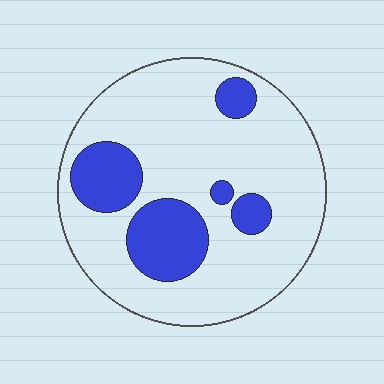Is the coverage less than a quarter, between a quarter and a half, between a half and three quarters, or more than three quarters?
Less than a quarter.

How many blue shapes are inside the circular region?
5.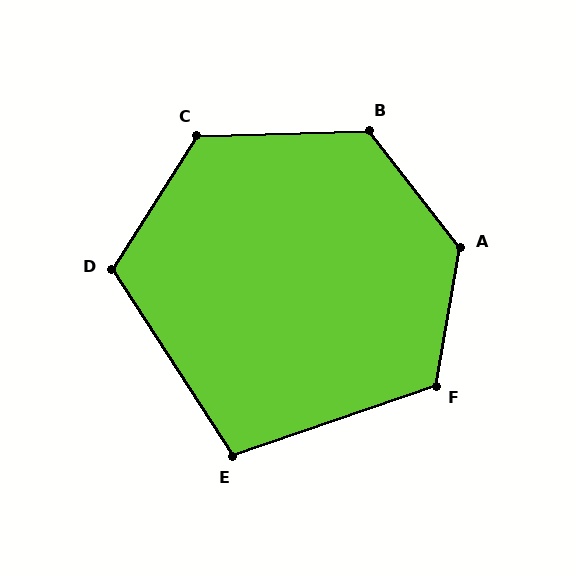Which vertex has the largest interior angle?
A, at approximately 132 degrees.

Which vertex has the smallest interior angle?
E, at approximately 104 degrees.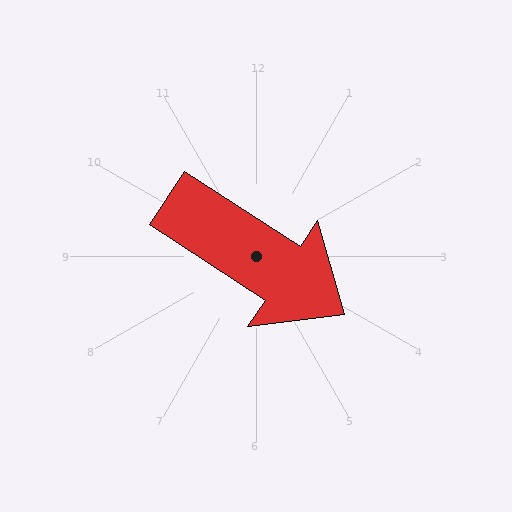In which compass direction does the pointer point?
Southeast.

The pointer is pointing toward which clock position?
Roughly 4 o'clock.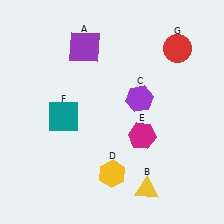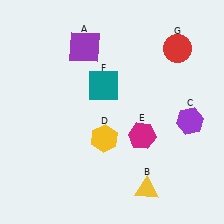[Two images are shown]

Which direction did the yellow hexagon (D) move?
The yellow hexagon (D) moved up.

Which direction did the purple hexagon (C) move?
The purple hexagon (C) moved right.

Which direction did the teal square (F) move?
The teal square (F) moved right.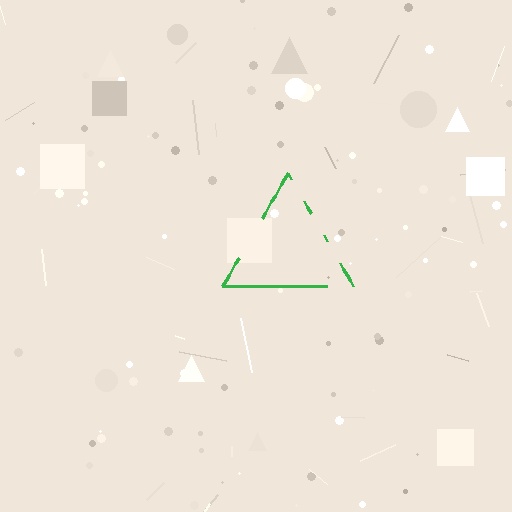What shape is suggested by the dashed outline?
The dashed outline suggests a triangle.